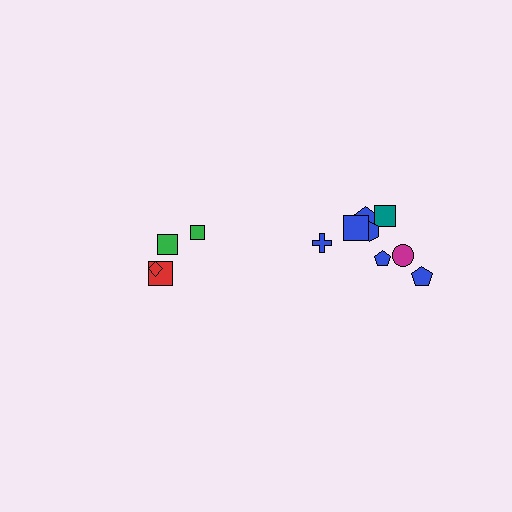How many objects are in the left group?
There are 4 objects.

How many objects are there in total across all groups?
There are 12 objects.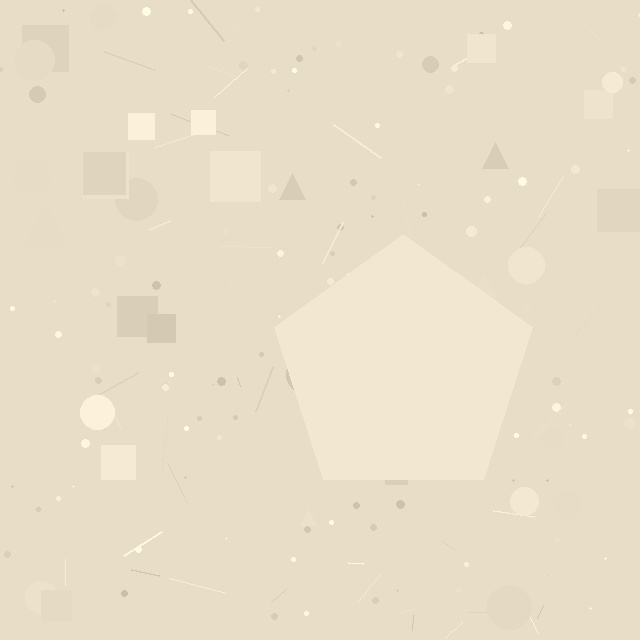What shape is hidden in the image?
A pentagon is hidden in the image.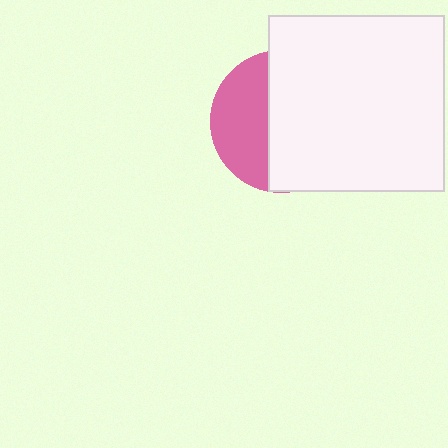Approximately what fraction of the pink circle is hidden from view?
Roughly 62% of the pink circle is hidden behind the white square.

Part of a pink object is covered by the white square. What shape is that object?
It is a circle.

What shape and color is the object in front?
The object in front is a white square.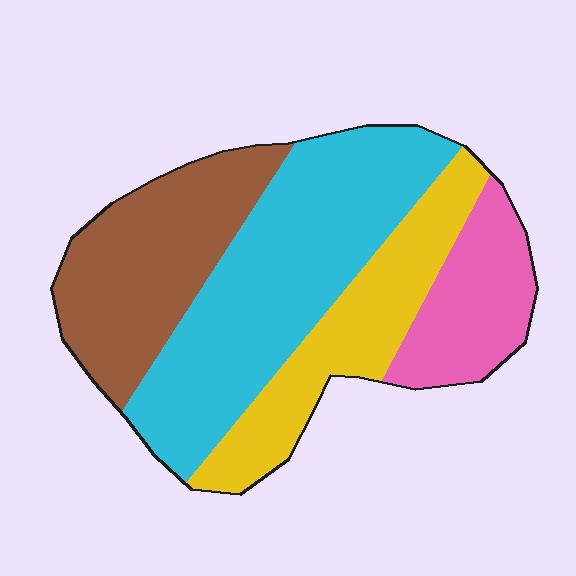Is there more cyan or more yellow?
Cyan.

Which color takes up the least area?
Pink, at roughly 15%.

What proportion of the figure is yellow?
Yellow covers 21% of the figure.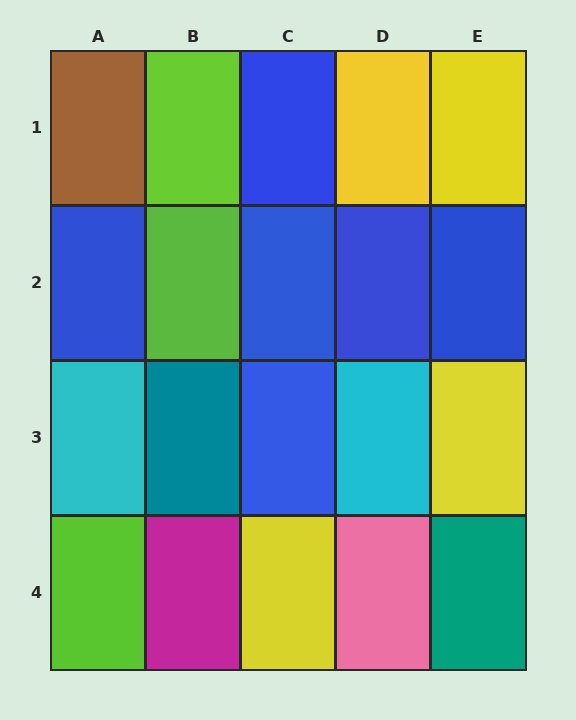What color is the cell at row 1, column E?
Yellow.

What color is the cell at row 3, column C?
Blue.